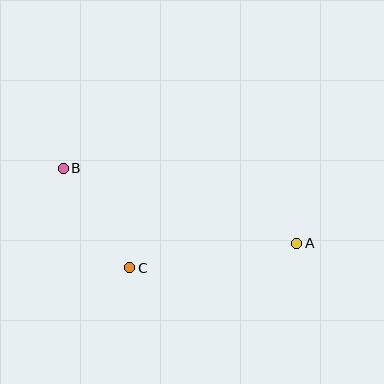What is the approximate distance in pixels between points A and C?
The distance between A and C is approximately 169 pixels.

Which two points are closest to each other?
Points B and C are closest to each other.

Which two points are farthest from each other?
Points A and B are farthest from each other.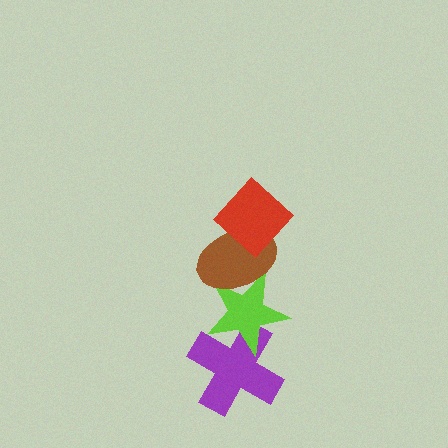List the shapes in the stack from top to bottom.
From top to bottom: the red diamond, the brown ellipse, the lime star, the purple cross.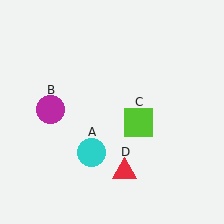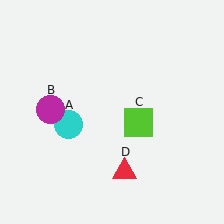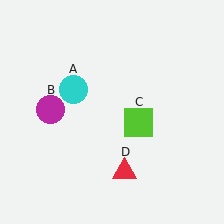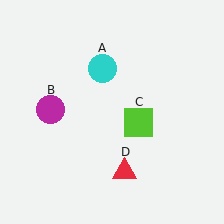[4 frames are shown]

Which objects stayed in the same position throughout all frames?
Magenta circle (object B) and lime square (object C) and red triangle (object D) remained stationary.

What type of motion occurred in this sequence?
The cyan circle (object A) rotated clockwise around the center of the scene.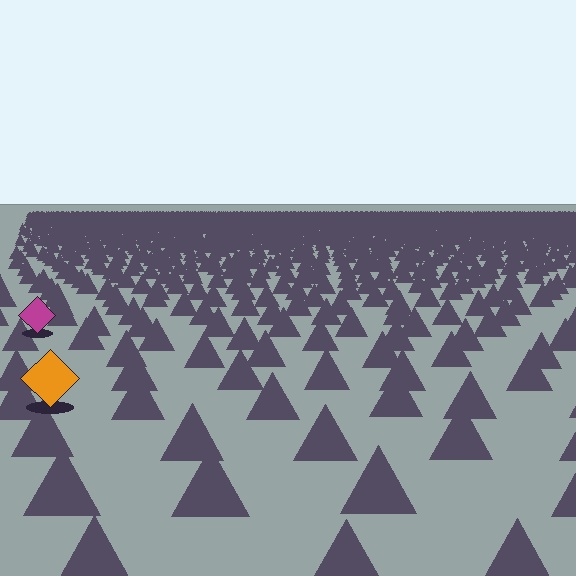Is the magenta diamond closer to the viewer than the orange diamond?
No. The orange diamond is closer — you can tell from the texture gradient: the ground texture is coarser near it.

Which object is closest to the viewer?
The orange diamond is closest. The texture marks near it are larger and more spread out.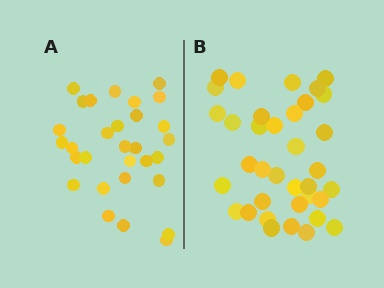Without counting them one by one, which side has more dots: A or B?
Region B (the right region) has more dots.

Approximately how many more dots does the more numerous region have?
Region B has about 6 more dots than region A.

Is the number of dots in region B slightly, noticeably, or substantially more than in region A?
Region B has only slightly more — the two regions are fairly close. The ratio is roughly 1.2 to 1.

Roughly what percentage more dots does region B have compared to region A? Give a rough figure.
About 20% more.